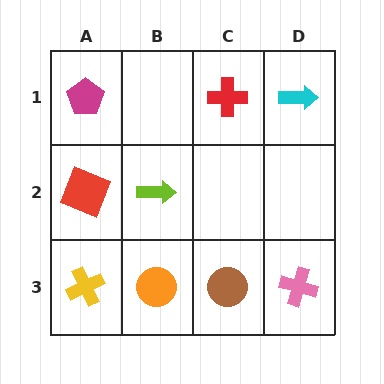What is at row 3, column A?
A yellow cross.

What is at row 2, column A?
A red square.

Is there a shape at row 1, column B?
No, that cell is empty.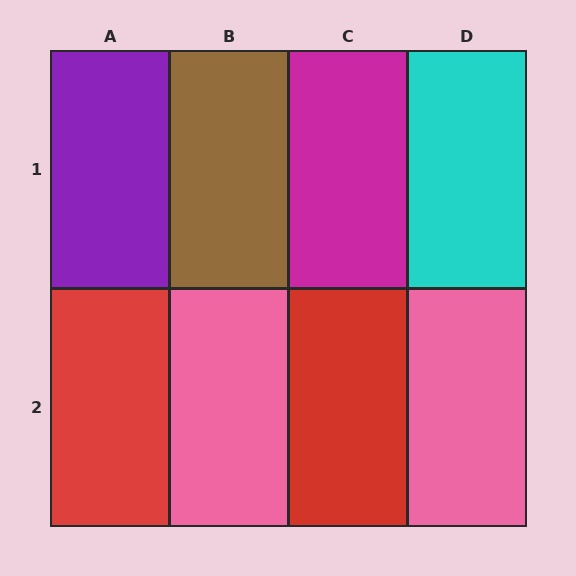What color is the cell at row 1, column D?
Cyan.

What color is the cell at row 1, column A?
Purple.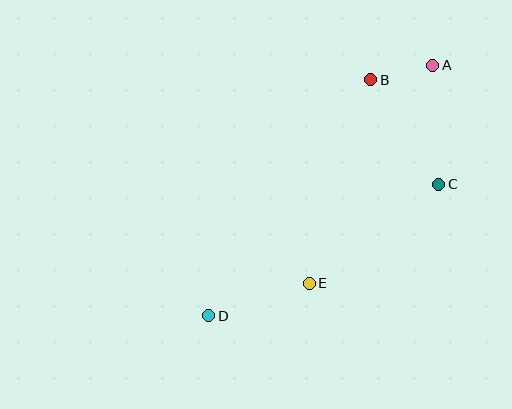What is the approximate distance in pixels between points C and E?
The distance between C and E is approximately 163 pixels.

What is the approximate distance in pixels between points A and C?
The distance between A and C is approximately 119 pixels.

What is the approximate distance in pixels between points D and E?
The distance between D and E is approximately 105 pixels.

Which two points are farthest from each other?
Points A and D are farthest from each other.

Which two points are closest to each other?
Points A and B are closest to each other.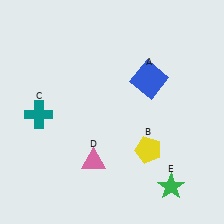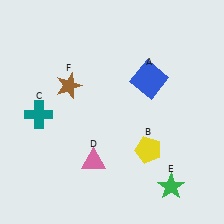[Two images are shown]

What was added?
A brown star (F) was added in Image 2.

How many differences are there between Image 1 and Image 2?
There is 1 difference between the two images.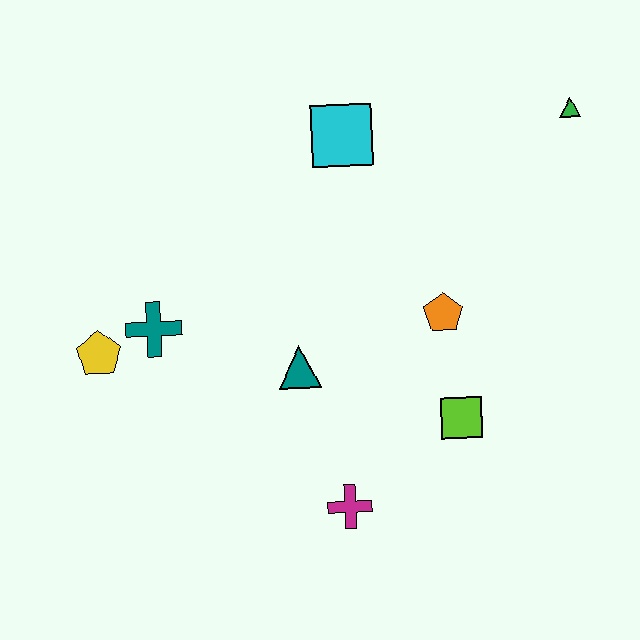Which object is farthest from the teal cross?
The green triangle is farthest from the teal cross.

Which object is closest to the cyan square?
The orange pentagon is closest to the cyan square.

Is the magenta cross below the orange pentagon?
Yes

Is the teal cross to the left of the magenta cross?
Yes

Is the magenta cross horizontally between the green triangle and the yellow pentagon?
Yes